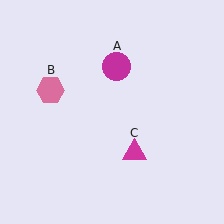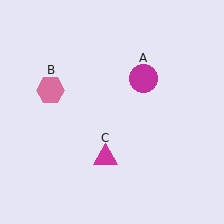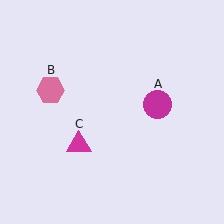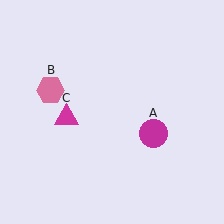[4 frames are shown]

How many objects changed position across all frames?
2 objects changed position: magenta circle (object A), magenta triangle (object C).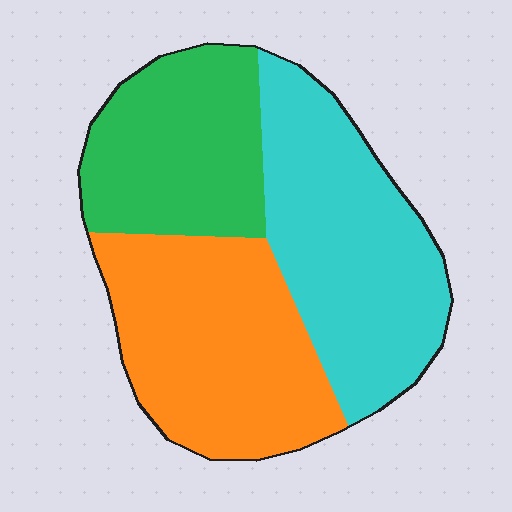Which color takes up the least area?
Green, at roughly 25%.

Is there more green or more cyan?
Cyan.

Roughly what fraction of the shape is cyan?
Cyan takes up about three eighths (3/8) of the shape.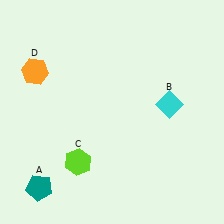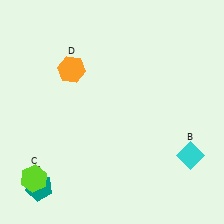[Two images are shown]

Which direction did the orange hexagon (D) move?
The orange hexagon (D) moved right.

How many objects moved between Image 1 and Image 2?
3 objects moved between the two images.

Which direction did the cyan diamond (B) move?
The cyan diamond (B) moved down.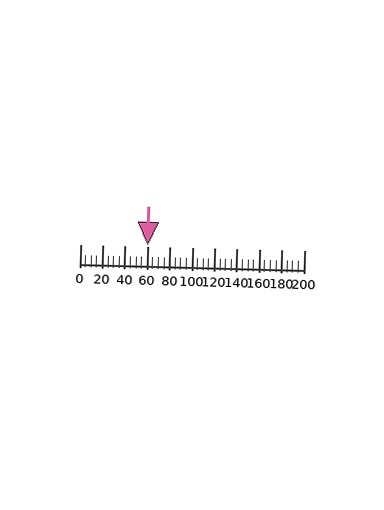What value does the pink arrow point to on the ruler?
The pink arrow points to approximately 60.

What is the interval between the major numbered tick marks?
The major tick marks are spaced 20 units apart.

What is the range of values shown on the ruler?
The ruler shows values from 0 to 200.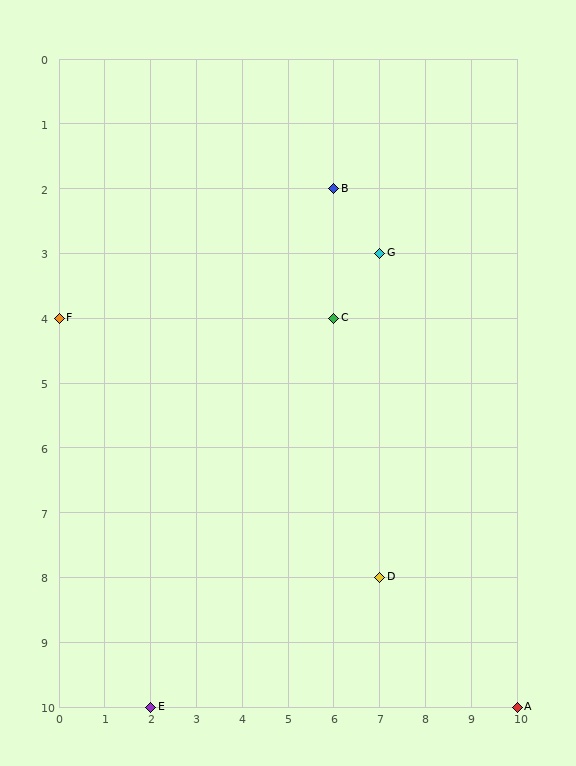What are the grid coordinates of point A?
Point A is at grid coordinates (10, 10).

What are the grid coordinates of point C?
Point C is at grid coordinates (6, 4).